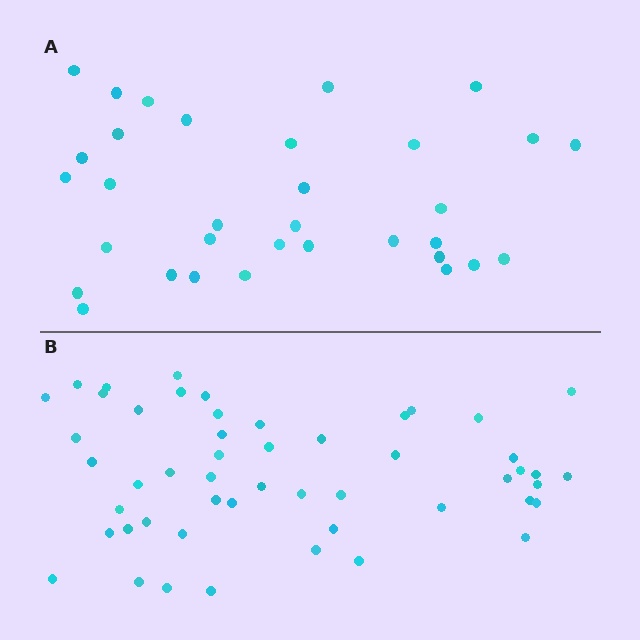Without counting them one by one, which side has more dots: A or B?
Region B (the bottom region) has more dots.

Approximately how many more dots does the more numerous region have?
Region B has approximately 20 more dots than region A.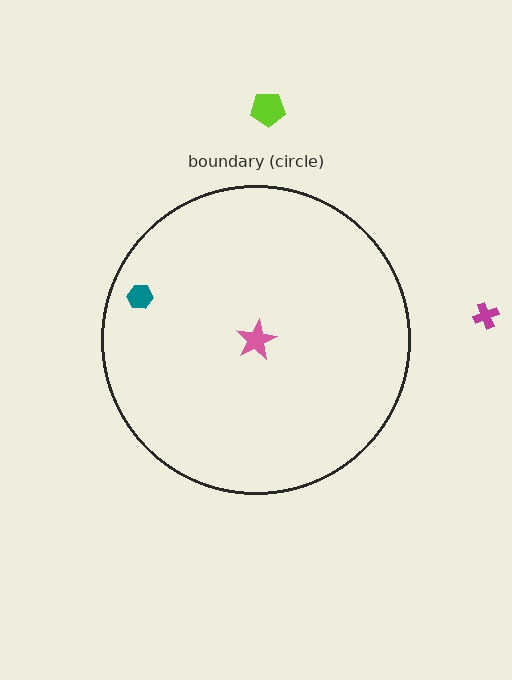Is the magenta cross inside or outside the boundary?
Outside.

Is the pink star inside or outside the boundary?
Inside.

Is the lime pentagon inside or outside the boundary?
Outside.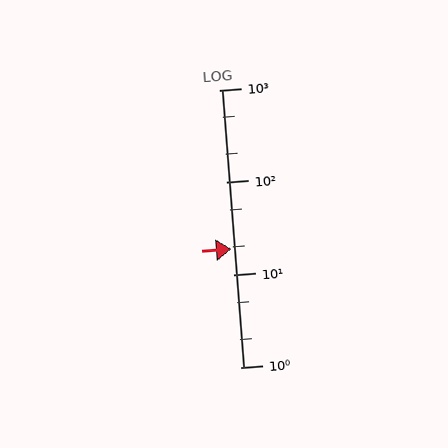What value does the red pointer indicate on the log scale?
The pointer indicates approximately 19.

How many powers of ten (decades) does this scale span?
The scale spans 3 decades, from 1 to 1000.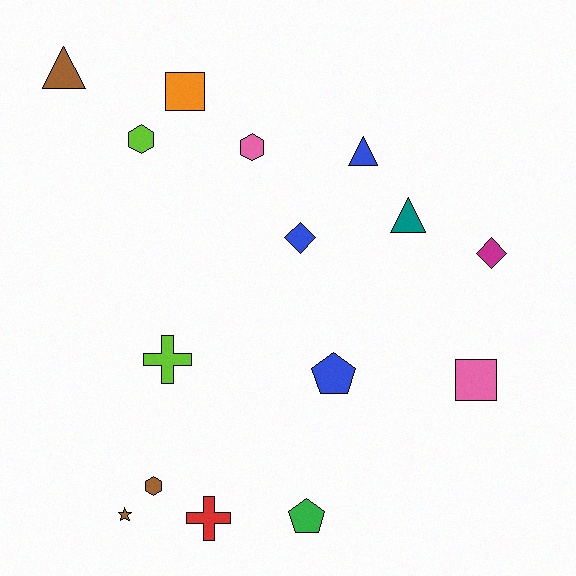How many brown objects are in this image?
There are 3 brown objects.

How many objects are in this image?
There are 15 objects.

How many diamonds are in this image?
There are 2 diamonds.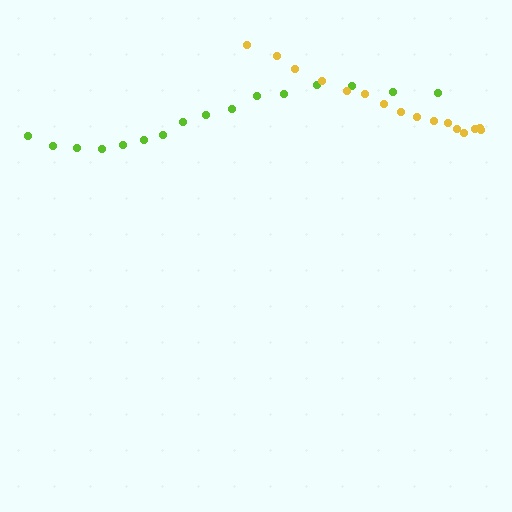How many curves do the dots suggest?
There are 2 distinct paths.